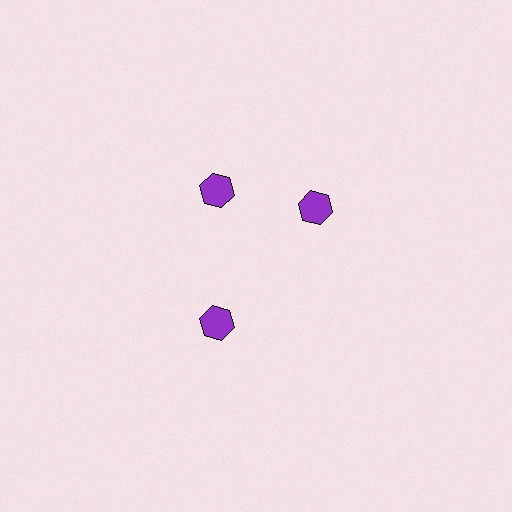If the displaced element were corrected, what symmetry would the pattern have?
It would have 3-fold rotational symmetry — the pattern would map onto itself every 120 degrees.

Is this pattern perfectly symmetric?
No. The 3 purple hexagons are arranged in a ring, but one element near the 3 o'clock position is rotated out of alignment along the ring, breaking the 3-fold rotational symmetry.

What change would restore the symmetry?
The symmetry would be restored by rotating it back into even spacing with its neighbors so that all 3 hexagons sit at equal angles and equal distance from the center.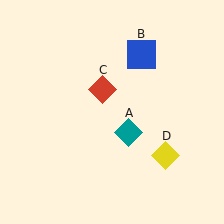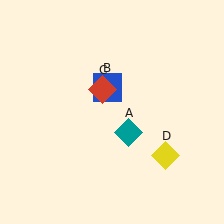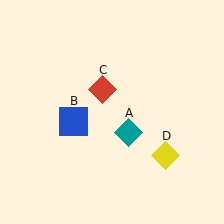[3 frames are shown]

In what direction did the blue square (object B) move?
The blue square (object B) moved down and to the left.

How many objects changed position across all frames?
1 object changed position: blue square (object B).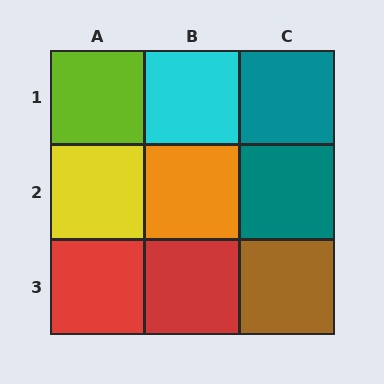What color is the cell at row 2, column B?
Orange.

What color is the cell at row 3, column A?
Red.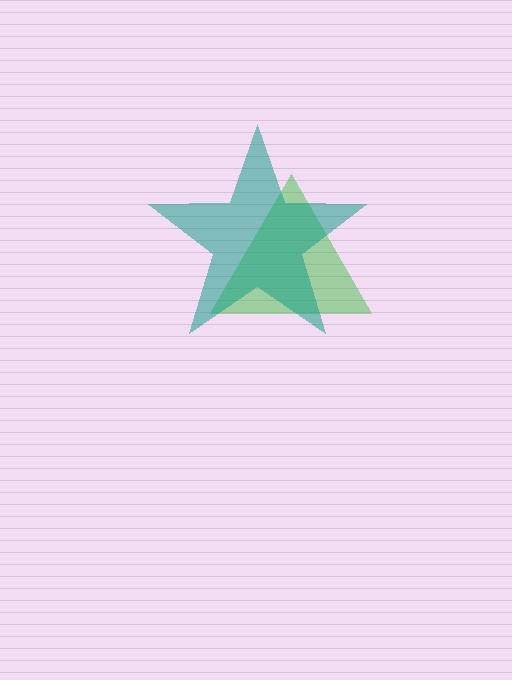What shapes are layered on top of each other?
The layered shapes are: a green triangle, a teal star.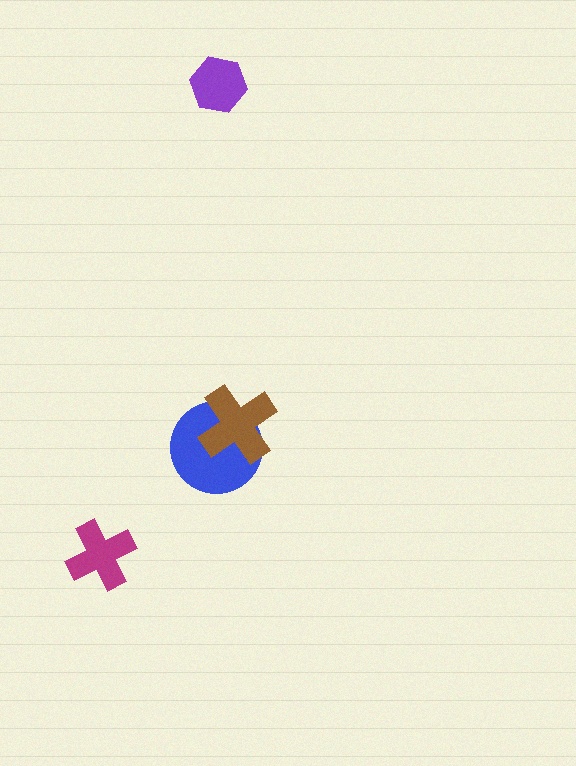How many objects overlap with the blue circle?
1 object overlaps with the blue circle.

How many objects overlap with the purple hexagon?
0 objects overlap with the purple hexagon.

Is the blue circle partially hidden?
Yes, it is partially covered by another shape.